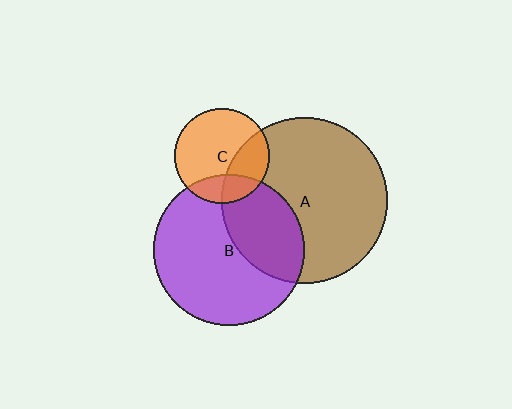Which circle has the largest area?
Circle A (brown).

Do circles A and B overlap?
Yes.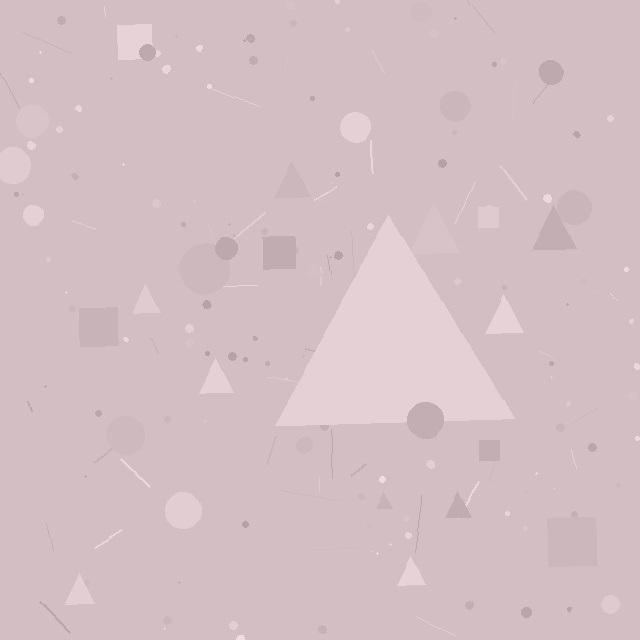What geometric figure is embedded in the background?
A triangle is embedded in the background.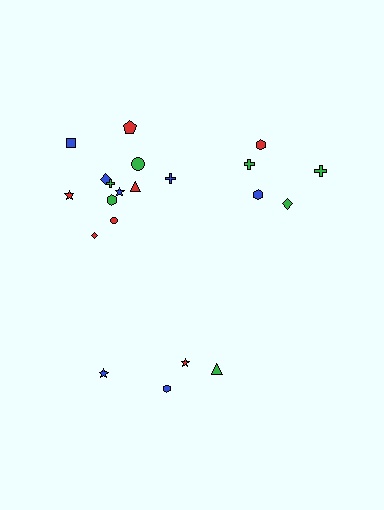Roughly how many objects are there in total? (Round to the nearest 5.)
Roughly 20 objects in total.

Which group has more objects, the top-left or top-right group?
The top-left group.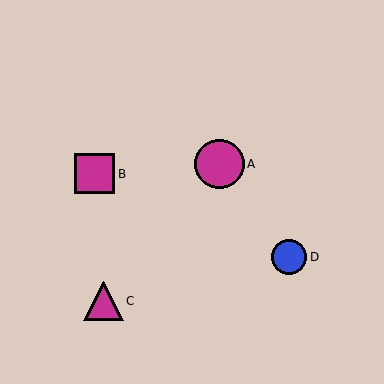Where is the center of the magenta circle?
The center of the magenta circle is at (219, 164).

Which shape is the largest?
The magenta circle (labeled A) is the largest.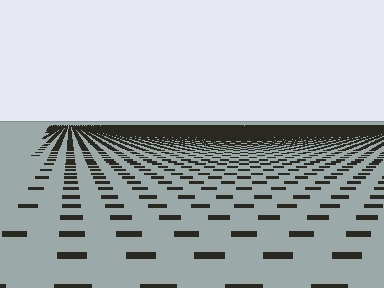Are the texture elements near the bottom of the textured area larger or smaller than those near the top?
Larger. Near the bottom, elements are closer to the viewer and appear at a bigger on-screen size.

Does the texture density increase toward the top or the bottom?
Density increases toward the top.